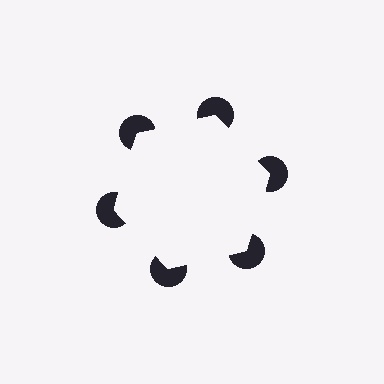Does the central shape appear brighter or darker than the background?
It typically appears slightly brighter than the background, even though no actual brightness change is drawn.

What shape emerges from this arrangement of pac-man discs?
An illusory hexagon — its edges are inferred from the aligned wedge cuts in the pac-man discs, not physically drawn.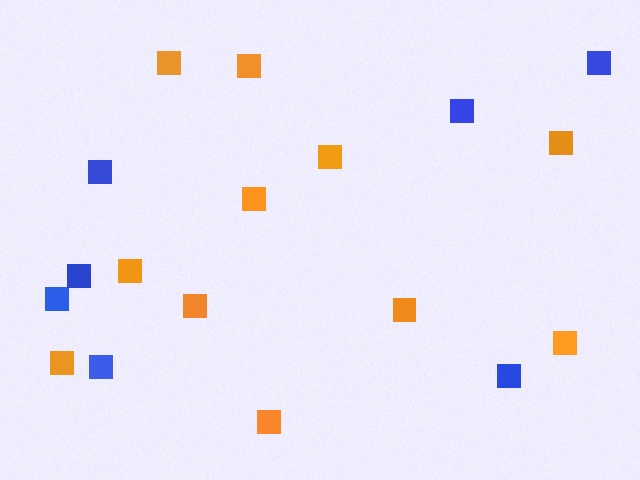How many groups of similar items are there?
There are 2 groups: one group of blue squares (7) and one group of orange squares (11).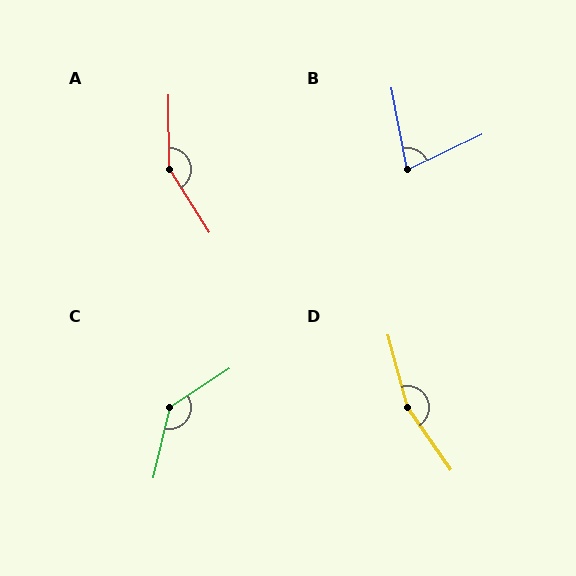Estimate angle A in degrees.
Approximately 148 degrees.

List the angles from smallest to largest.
B (75°), C (136°), A (148°), D (160°).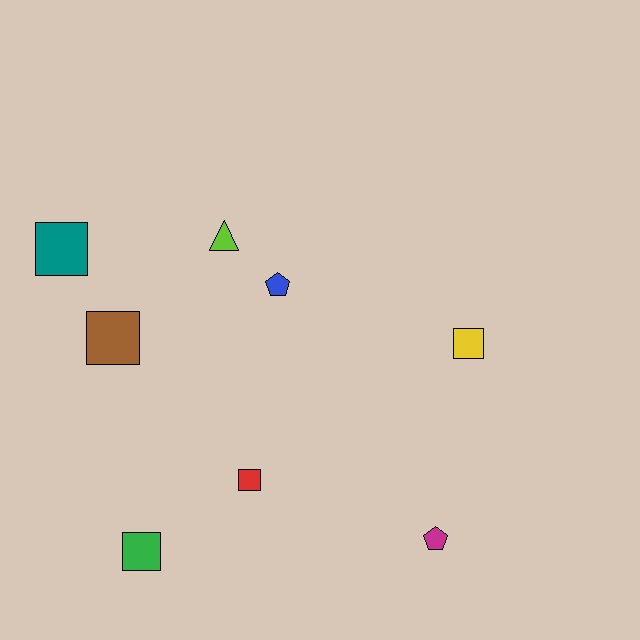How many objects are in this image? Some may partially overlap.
There are 8 objects.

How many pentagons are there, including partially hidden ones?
There are 2 pentagons.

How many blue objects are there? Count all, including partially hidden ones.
There is 1 blue object.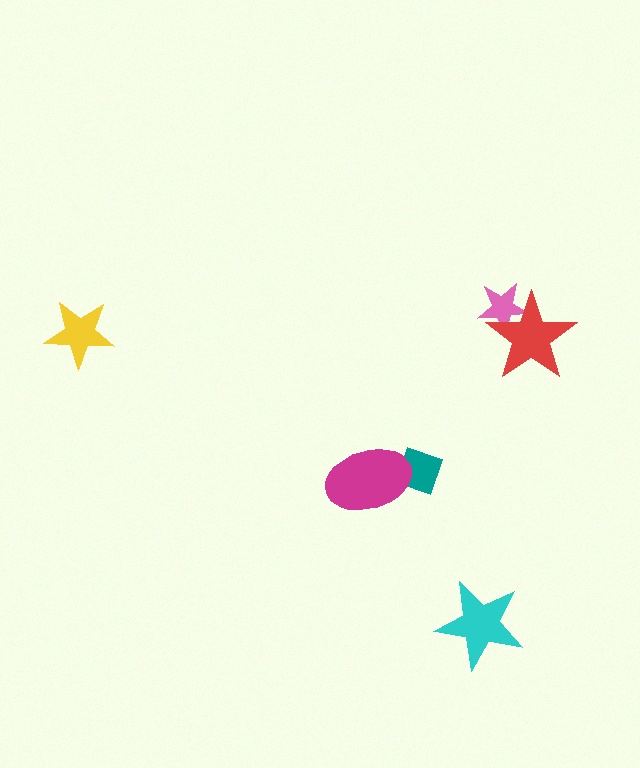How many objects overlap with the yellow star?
0 objects overlap with the yellow star.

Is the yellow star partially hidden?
No, no other shape covers it.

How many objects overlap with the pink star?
1 object overlaps with the pink star.